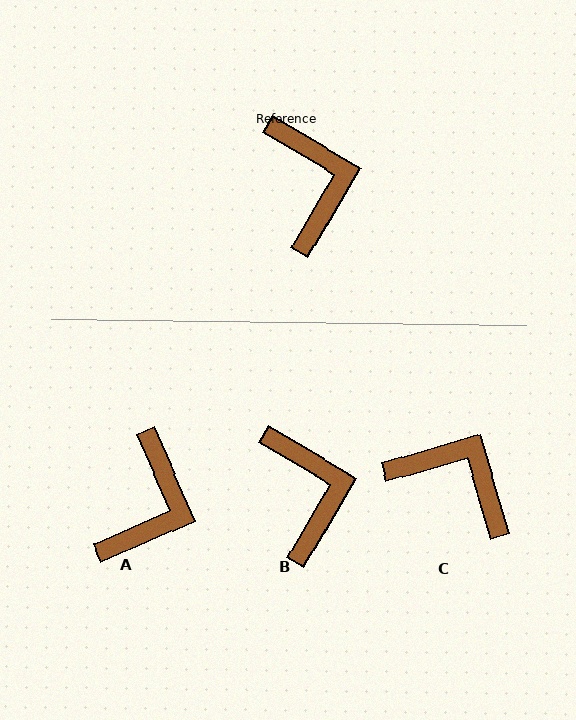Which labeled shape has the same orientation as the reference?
B.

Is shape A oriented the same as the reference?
No, it is off by about 36 degrees.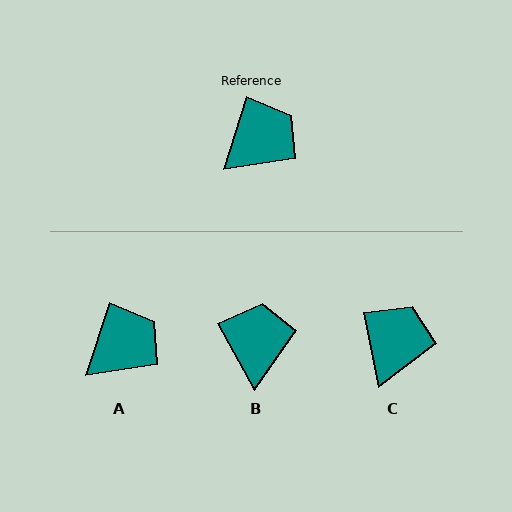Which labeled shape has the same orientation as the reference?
A.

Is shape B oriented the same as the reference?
No, it is off by about 46 degrees.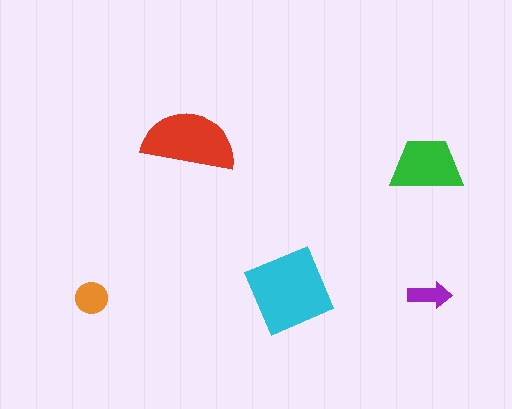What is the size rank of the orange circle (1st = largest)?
4th.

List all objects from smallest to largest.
The purple arrow, the orange circle, the green trapezoid, the red semicircle, the cyan square.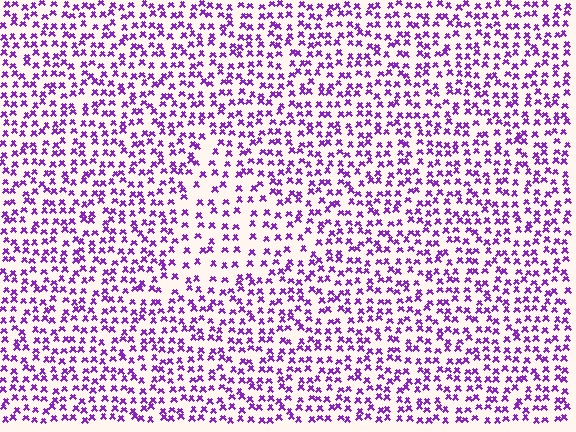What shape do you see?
I see a triangle.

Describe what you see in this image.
The image contains small purple elements arranged at two different densities. A triangle-shaped region is visible where the elements are less densely packed than the surrounding area.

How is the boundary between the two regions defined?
The boundary is defined by a change in element density (approximately 1.7x ratio). All elements are the same color, size, and shape.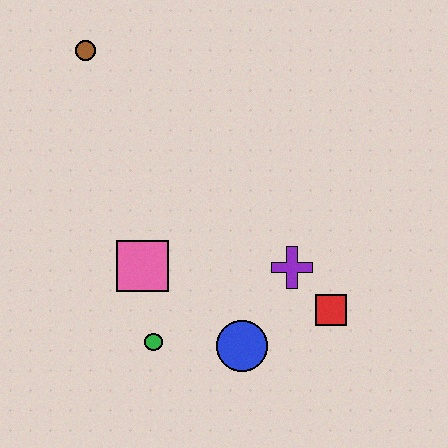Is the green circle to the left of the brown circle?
No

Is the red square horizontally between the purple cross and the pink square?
No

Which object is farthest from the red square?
The brown circle is farthest from the red square.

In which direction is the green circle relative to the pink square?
The green circle is below the pink square.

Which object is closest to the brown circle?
The pink square is closest to the brown circle.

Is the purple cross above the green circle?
Yes